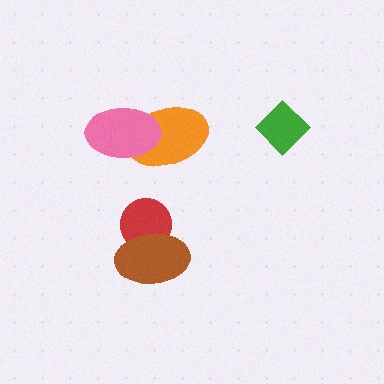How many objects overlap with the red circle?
1 object overlaps with the red circle.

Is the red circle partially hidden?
Yes, it is partially covered by another shape.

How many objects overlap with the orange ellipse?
1 object overlaps with the orange ellipse.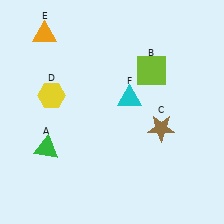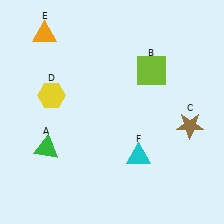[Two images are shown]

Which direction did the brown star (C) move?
The brown star (C) moved right.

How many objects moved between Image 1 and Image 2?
2 objects moved between the two images.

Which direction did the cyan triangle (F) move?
The cyan triangle (F) moved down.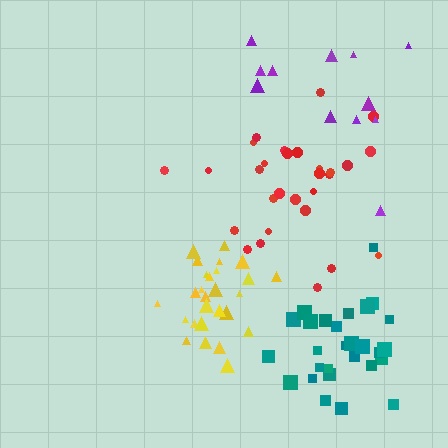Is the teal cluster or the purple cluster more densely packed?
Teal.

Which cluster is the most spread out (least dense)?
Purple.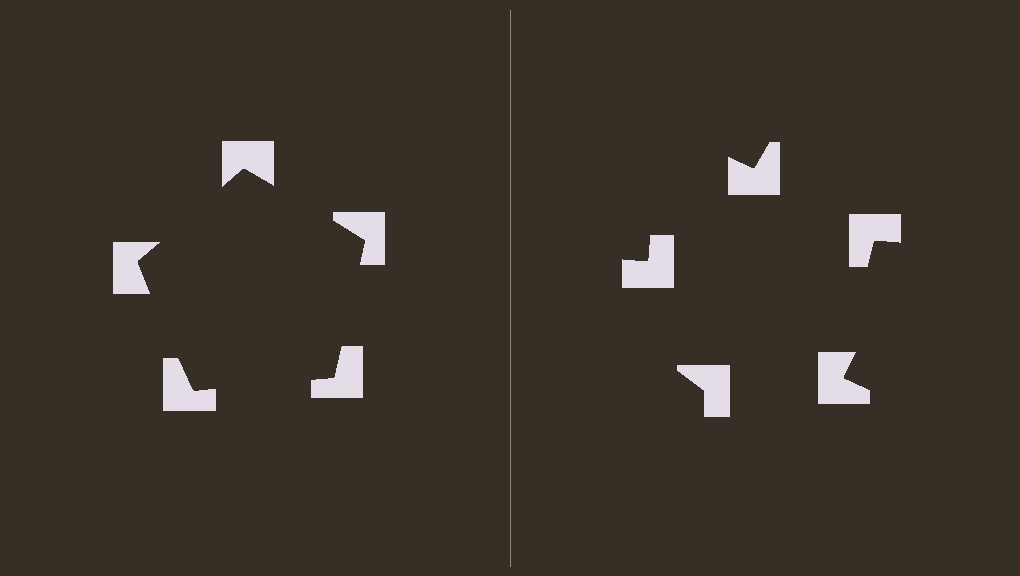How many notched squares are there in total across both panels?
10 — 5 on each side.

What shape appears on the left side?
An illusory pentagon.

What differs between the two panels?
The notched squares are positioned identically on both sides; only the wedge orientations differ. On the left they align to a pentagon; on the right they are misaligned.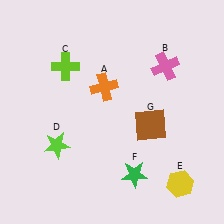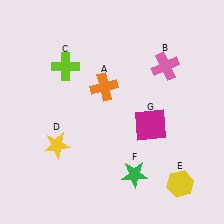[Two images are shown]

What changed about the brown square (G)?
In Image 1, G is brown. In Image 2, it changed to magenta.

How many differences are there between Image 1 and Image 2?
There are 2 differences between the two images.